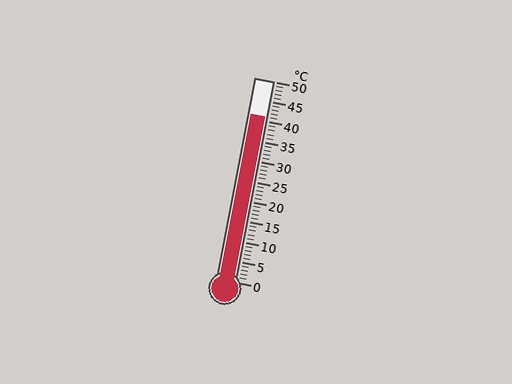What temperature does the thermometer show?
The thermometer shows approximately 41°C.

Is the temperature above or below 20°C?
The temperature is above 20°C.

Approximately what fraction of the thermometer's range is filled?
The thermometer is filled to approximately 80% of its range.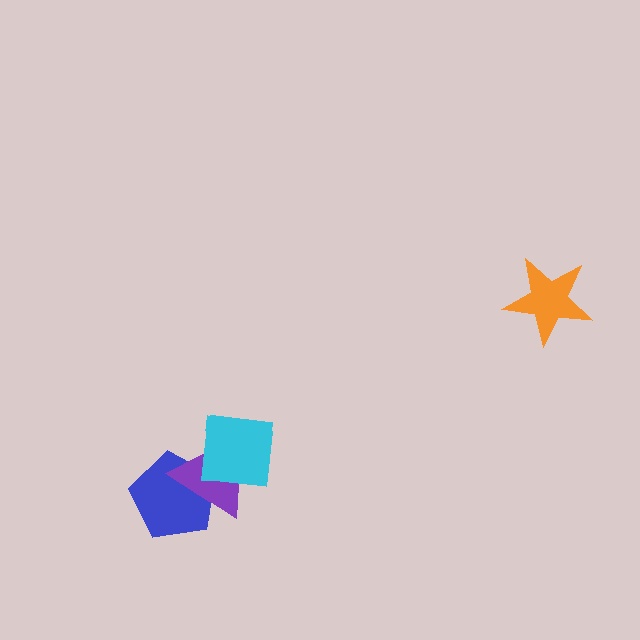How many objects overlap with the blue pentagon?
1 object overlaps with the blue pentagon.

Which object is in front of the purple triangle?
The cyan square is in front of the purple triangle.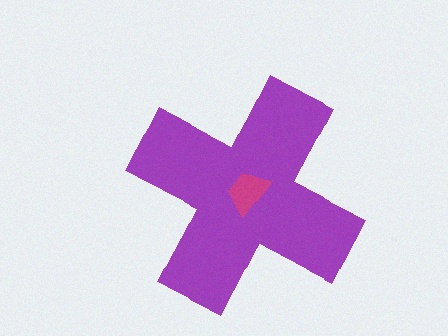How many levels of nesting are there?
2.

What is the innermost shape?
The magenta trapezoid.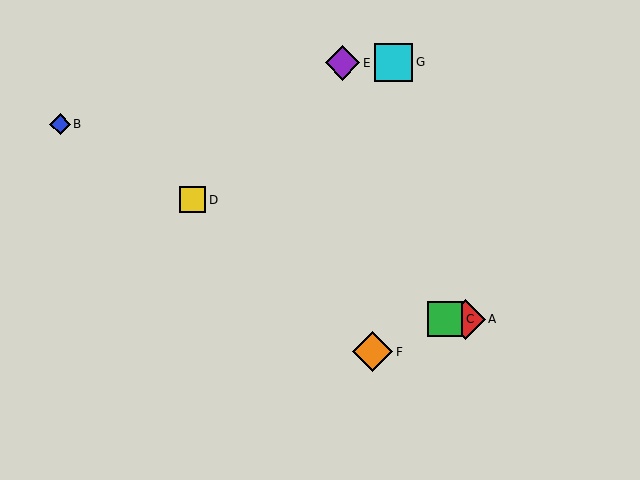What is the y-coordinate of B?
Object B is at y≈124.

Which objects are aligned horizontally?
Objects A, C are aligned horizontally.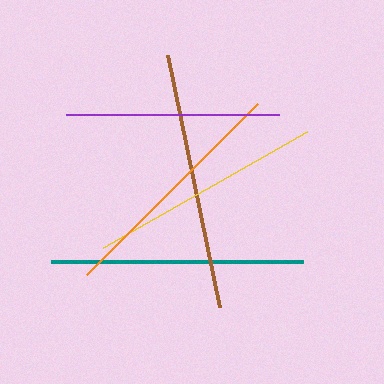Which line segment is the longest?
The brown line is the longest at approximately 257 pixels.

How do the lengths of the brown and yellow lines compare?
The brown and yellow lines are approximately the same length.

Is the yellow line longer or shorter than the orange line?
The orange line is longer than the yellow line.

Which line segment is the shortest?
The purple line is the shortest at approximately 214 pixels.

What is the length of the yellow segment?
The yellow segment is approximately 235 pixels long.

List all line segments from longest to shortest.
From longest to shortest: brown, teal, orange, yellow, purple.